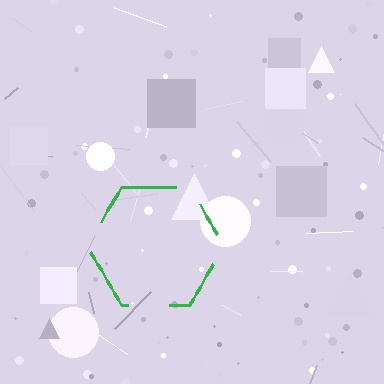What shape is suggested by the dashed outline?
The dashed outline suggests a hexagon.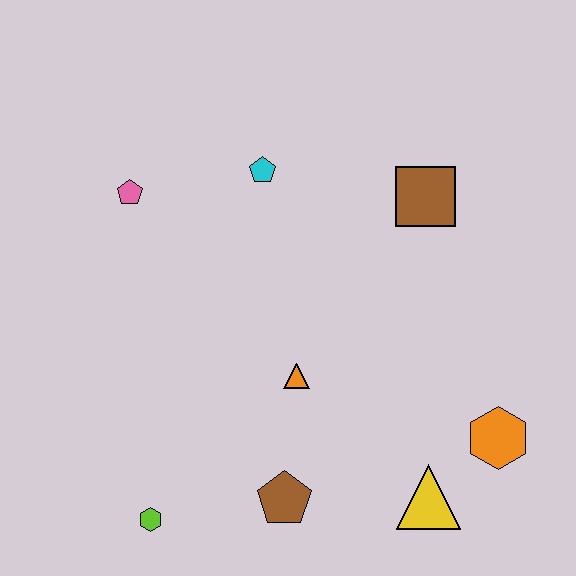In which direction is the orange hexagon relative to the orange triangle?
The orange hexagon is to the right of the orange triangle.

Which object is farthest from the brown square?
The lime hexagon is farthest from the brown square.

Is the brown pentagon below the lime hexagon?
No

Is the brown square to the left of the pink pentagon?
No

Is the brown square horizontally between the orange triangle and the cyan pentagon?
No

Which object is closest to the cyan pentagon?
The pink pentagon is closest to the cyan pentagon.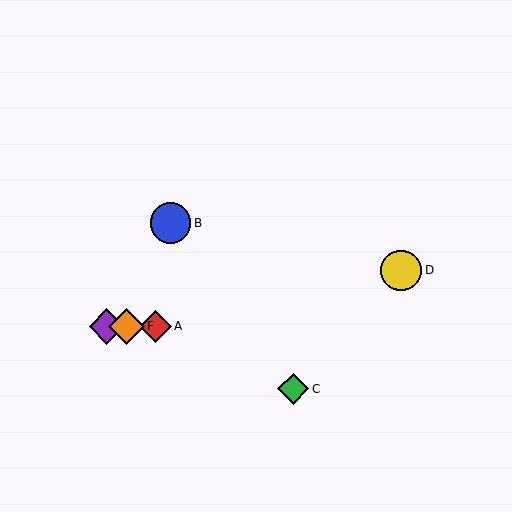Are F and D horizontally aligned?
No, F is at y≈326 and D is at y≈270.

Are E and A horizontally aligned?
Yes, both are at y≈326.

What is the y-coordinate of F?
Object F is at y≈326.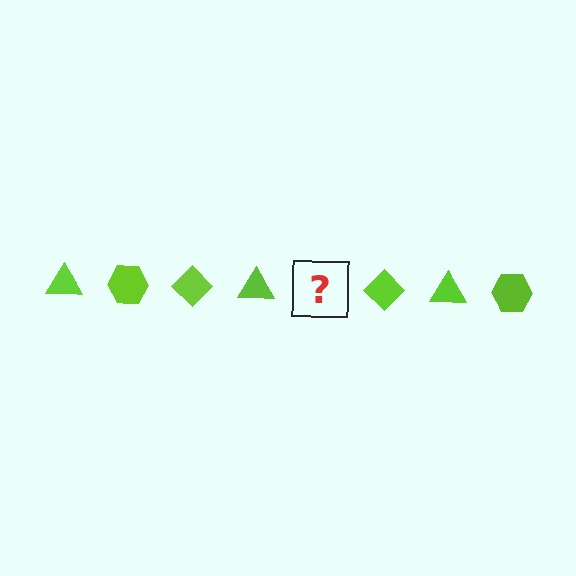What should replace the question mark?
The question mark should be replaced with a lime hexagon.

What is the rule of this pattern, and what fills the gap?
The rule is that the pattern cycles through triangle, hexagon, diamond shapes in lime. The gap should be filled with a lime hexagon.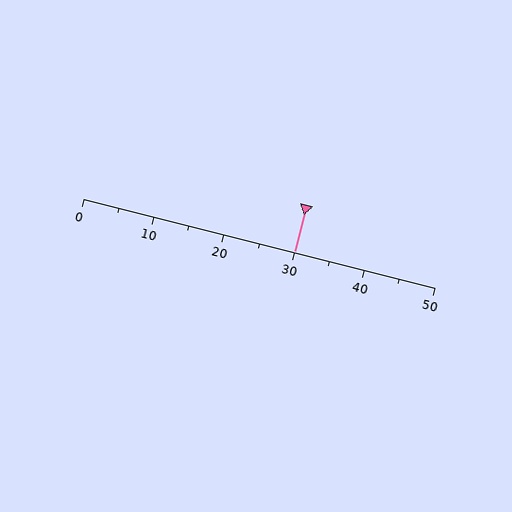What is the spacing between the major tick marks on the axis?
The major ticks are spaced 10 apart.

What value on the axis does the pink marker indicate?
The marker indicates approximately 30.